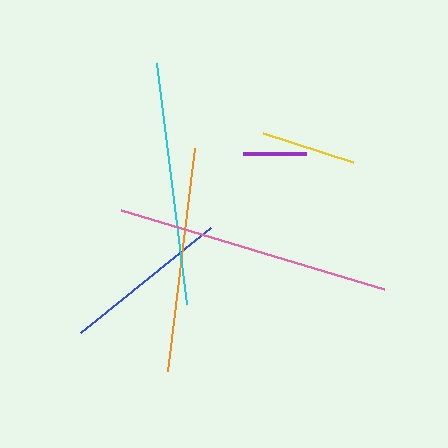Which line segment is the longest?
The pink line is the longest at approximately 275 pixels.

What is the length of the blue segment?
The blue segment is approximately 168 pixels long.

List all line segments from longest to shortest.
From longest to shortest: pink, cyan, orange, blue, yellow, purple.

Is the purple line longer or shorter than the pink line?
The pink line is longer than the purple line.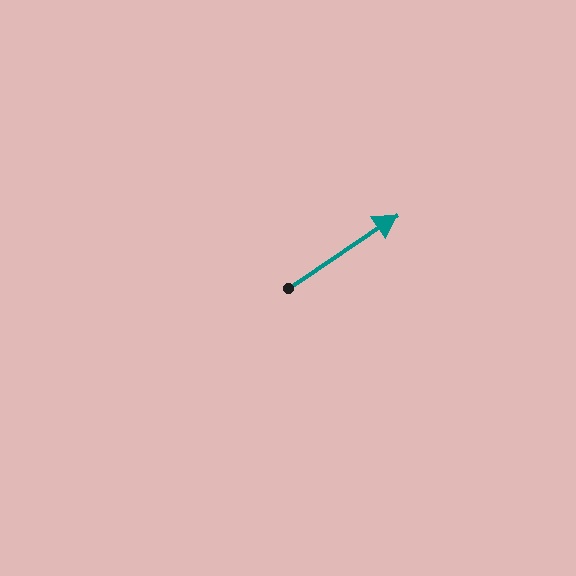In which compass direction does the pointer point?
Northeast.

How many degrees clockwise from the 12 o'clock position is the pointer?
Approximately 56 degrees.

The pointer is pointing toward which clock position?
Roughly 2 o'clock.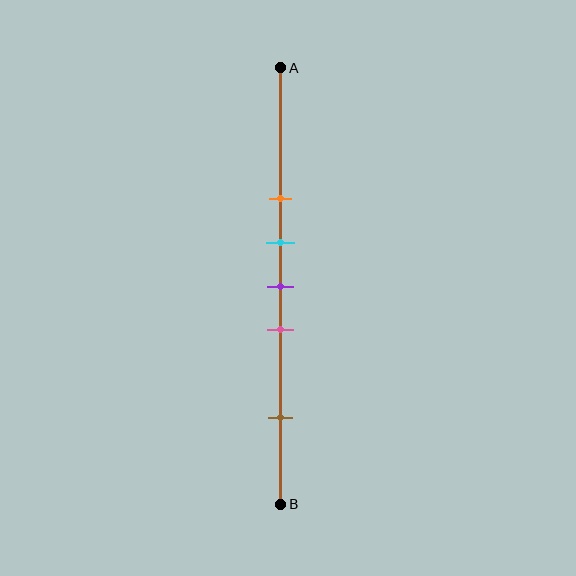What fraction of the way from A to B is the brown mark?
The brown mark is approximately 80% (0.8) of the way from A to B.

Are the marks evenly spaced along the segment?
No, the marks are not evenly spaced.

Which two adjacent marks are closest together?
The cyan and purple marks are the closest adjacent pair.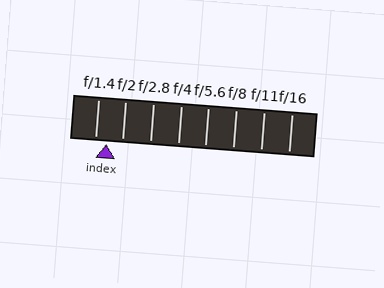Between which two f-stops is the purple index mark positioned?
The index mark is between f/1.4 and f/2.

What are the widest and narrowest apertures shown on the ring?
The widest aperture shown is f/1.4 and the narrowest is f/16.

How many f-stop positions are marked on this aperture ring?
There are 8 f-stop positions marked.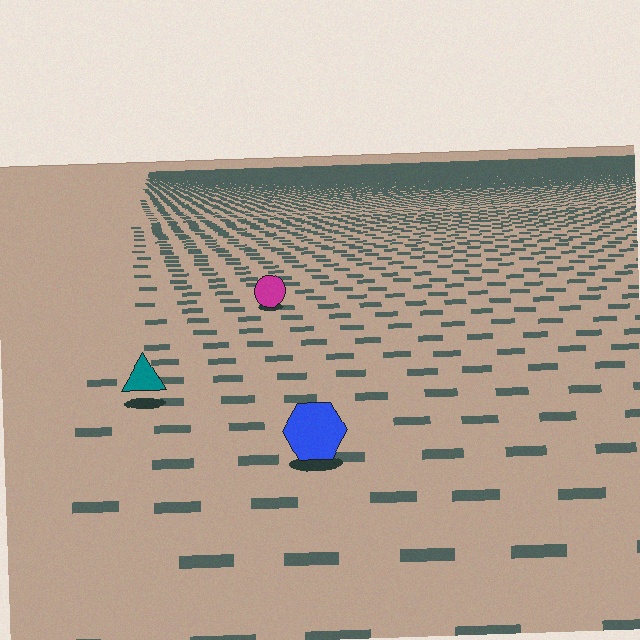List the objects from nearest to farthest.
From nearest to farthest: the blue hexagon, the teal triangle, the magenta circle.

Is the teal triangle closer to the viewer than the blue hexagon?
No. The blue hexagon is closer — you can tell from the texture gradient: the ground texture is coarser near it.